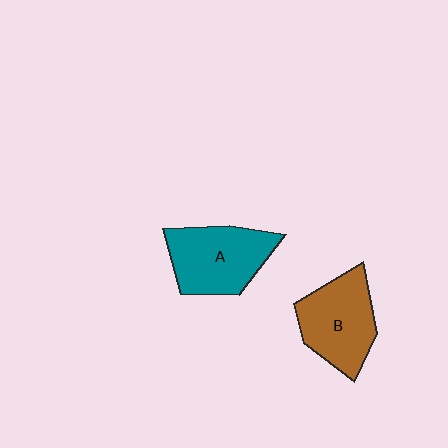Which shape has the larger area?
Shape A (teal).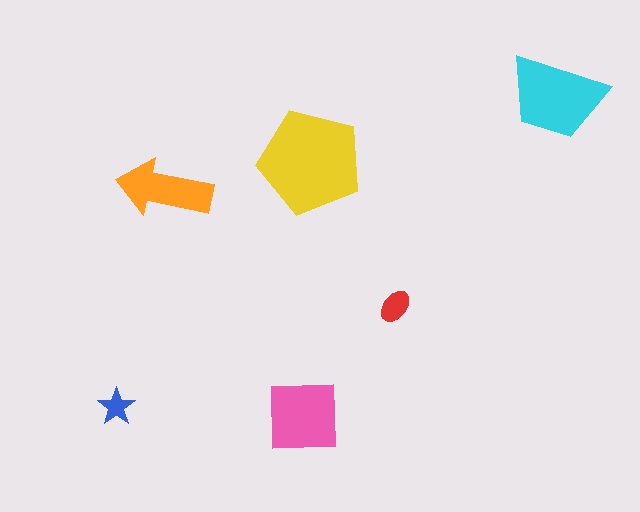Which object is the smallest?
The blue star.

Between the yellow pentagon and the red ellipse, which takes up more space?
The yellow pentagon.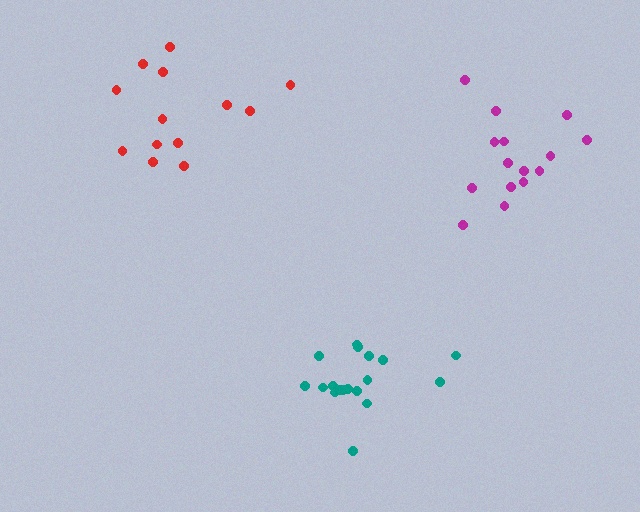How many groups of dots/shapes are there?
There are 3 groups.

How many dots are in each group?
Group 1: 18 dots, Group 2: 15 dots, Group 3: 13 dots (46 total).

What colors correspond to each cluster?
The clusters are colored: teal, magenta, red.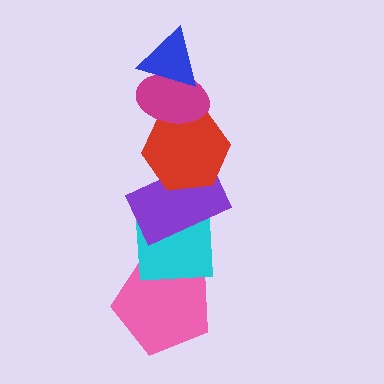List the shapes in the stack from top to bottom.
From top to bottom: the blue triangle, the magenta ellipse, the red hexagon, the purple rectangle, the cyan square, the pink pentagon.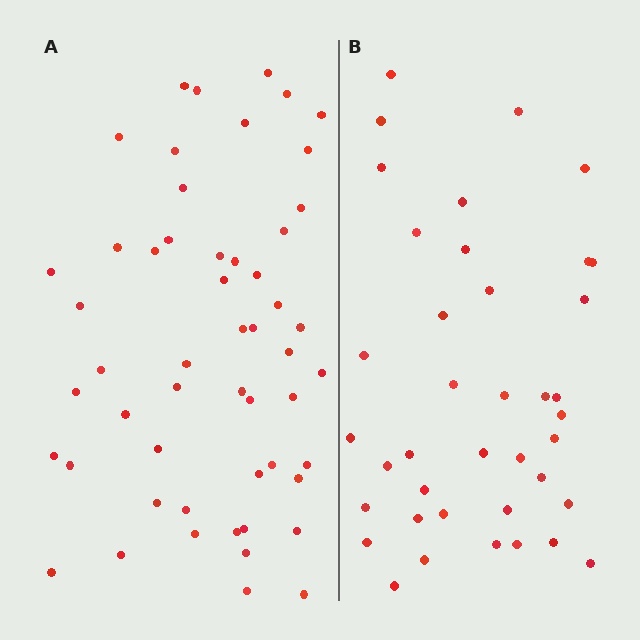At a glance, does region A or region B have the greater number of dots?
Region A (the left region) has more dots.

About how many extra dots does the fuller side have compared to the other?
Region A has approximately 15 more dots than region B.